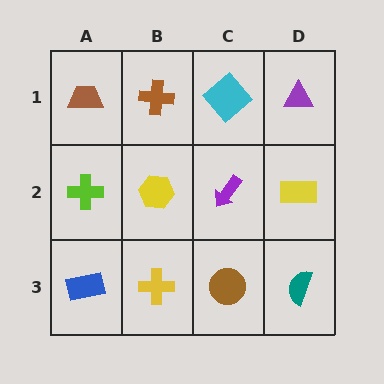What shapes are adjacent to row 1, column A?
A lime cross (row 2, column A), a brown cross (row 1, column B).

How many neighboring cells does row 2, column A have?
3.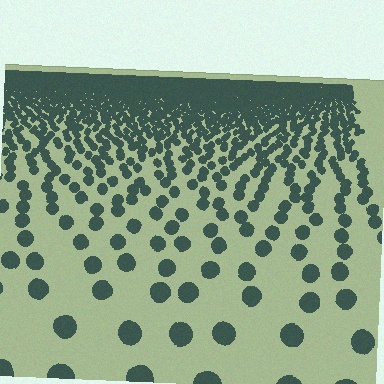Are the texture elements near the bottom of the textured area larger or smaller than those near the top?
Larger. Near the bottom, elements are closer to the viewer and appear at a bigger on-screen size.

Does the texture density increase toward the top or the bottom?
Density increases toward the top.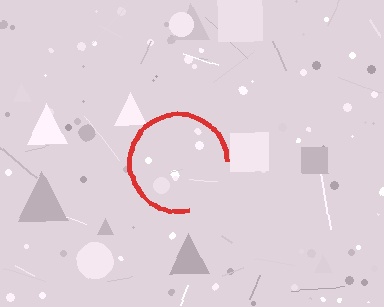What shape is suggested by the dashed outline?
The dashed outline suggests a circle.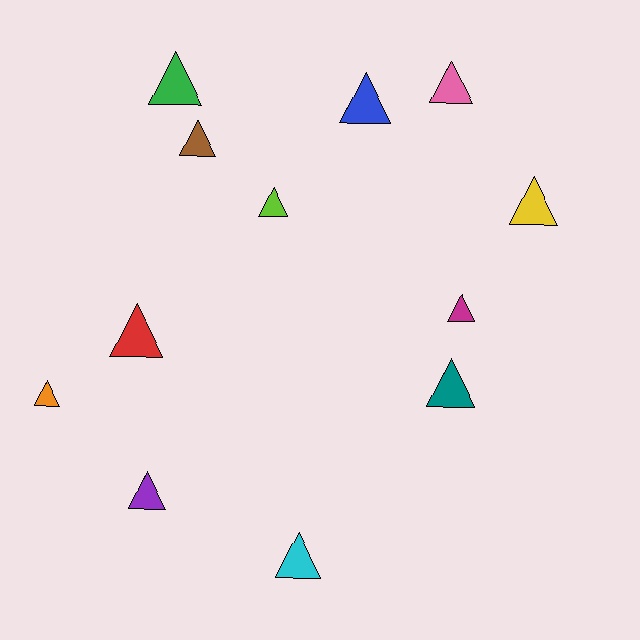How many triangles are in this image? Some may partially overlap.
There are 12 triangles.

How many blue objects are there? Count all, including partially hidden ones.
There is 1 blue object.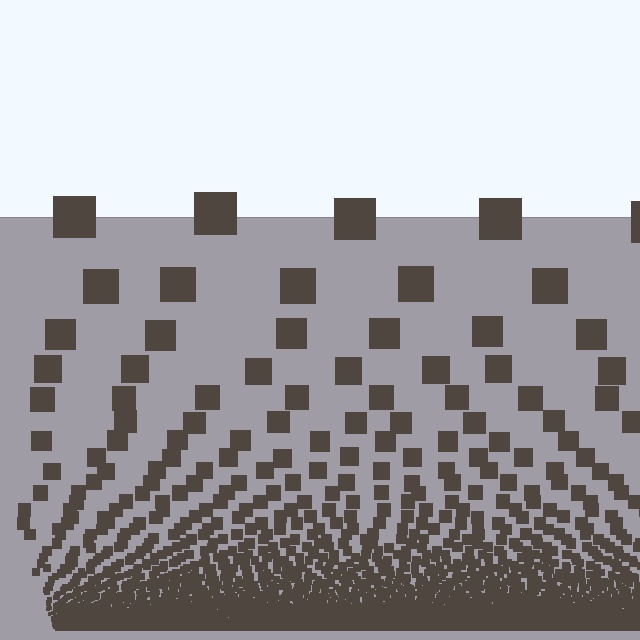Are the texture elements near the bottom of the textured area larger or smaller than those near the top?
Smaller. The gradient is inverted — elements near the bottom are smaller and denser.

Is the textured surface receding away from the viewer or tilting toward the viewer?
The surface appears to tilt toward the viewer. Texture elements get larger and sparser toward the top.